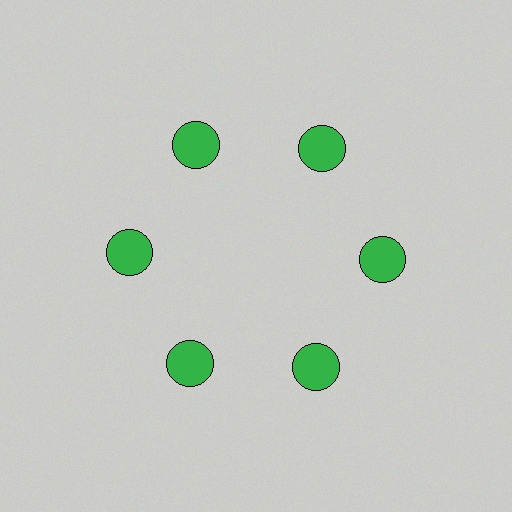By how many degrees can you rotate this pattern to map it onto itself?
The pattern maps onto itself every 60 degrees of rotation.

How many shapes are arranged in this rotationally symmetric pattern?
There are 6 shapes, arranged in 6 groups of 1.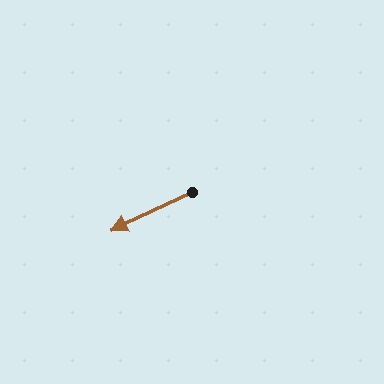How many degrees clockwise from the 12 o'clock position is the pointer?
Approximately 245 degrees.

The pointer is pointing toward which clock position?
Roughly 8 o'clock.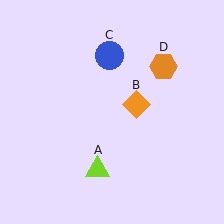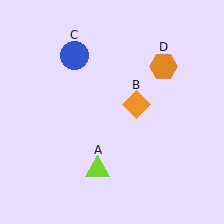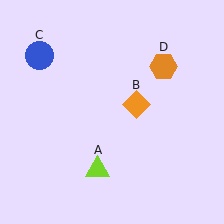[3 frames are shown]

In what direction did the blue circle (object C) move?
The blue circle (object C) moved left.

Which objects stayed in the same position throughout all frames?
Lime triangle (object A) and orange diamond (object B) and orange hexagon (object D) remained stationary.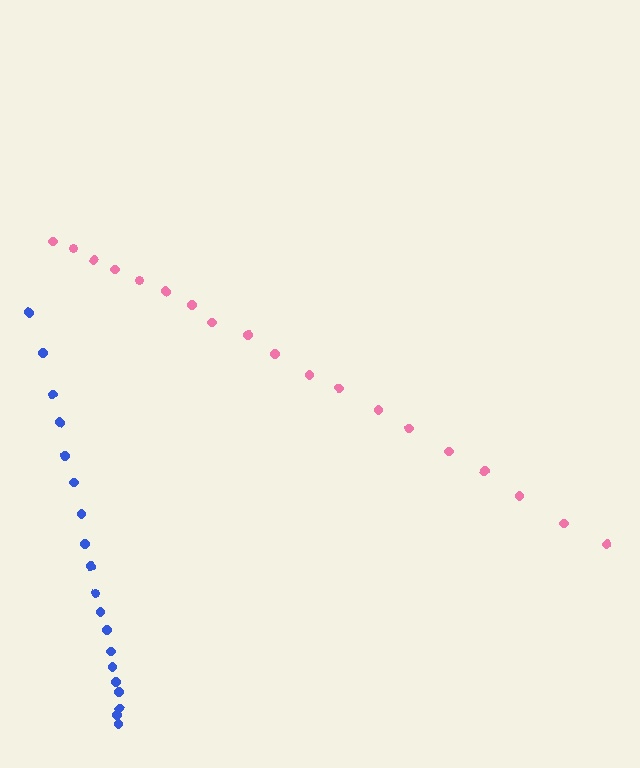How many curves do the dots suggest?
There are 2 distinct paths.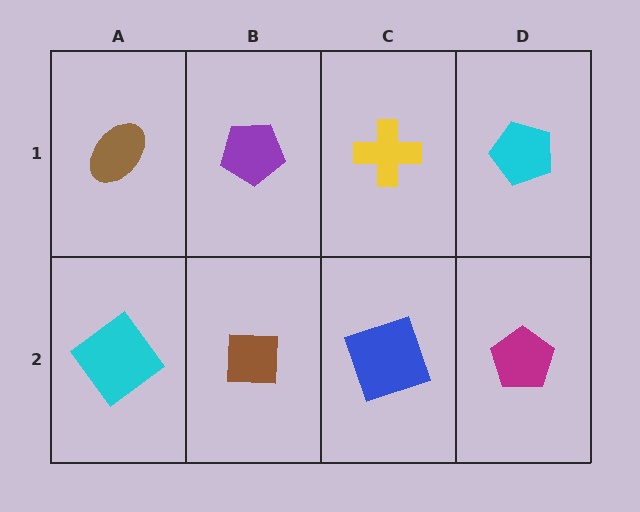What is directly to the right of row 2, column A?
A brown square.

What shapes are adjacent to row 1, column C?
A blue square (row 2, column C), a purple pentagon (row 1, column B), a cyan pentagon (row 1, column D).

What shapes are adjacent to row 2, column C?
A yellow cross (row 1, column C), a brown square (row 2, column B), a magenta pentagon (row 2, column D).